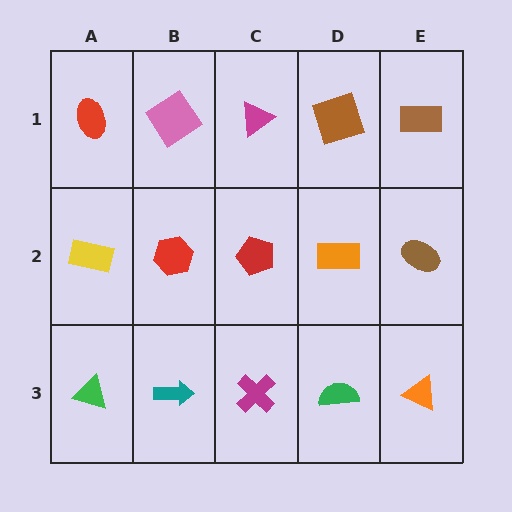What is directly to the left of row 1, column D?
A magenta triangle.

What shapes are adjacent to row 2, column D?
A brown square (row 1, column D), a green semicircle (row 3, column D), a red pentagon (row 2, column C), a brown ellipse (row 2, column E).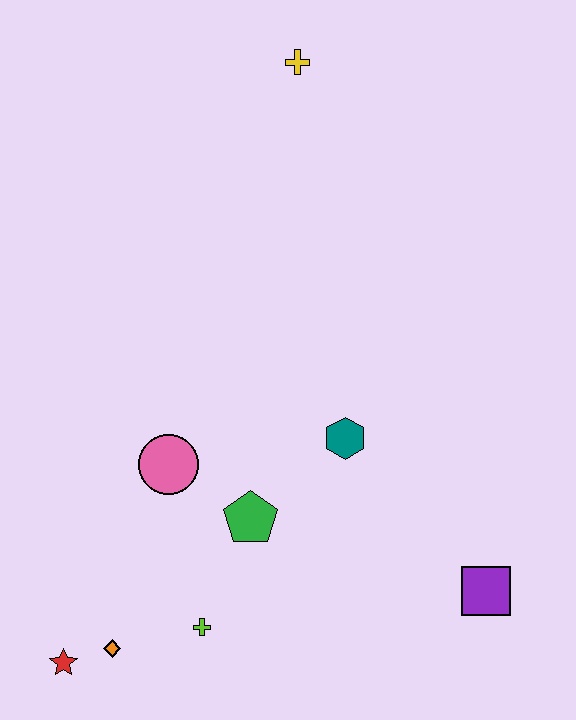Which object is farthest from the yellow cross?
The red star is farthest from the yellow cross.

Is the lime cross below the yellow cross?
Yes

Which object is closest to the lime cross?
The orange diamond is closest to the lime cross.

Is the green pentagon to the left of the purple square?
Yes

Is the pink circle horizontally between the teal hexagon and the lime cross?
No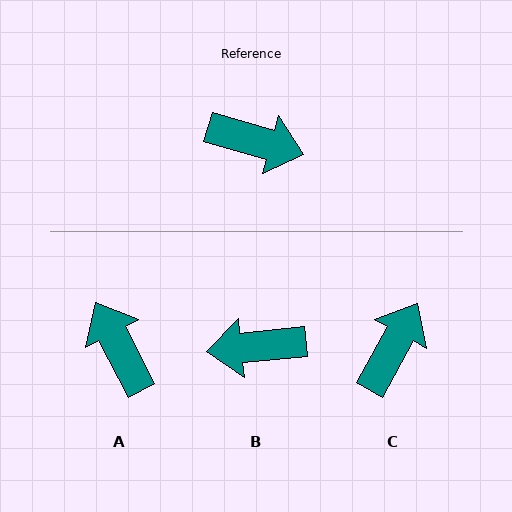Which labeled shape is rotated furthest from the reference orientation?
B, about 159 degrees away.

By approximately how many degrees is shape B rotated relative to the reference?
Approximately 159 degrees clockwise.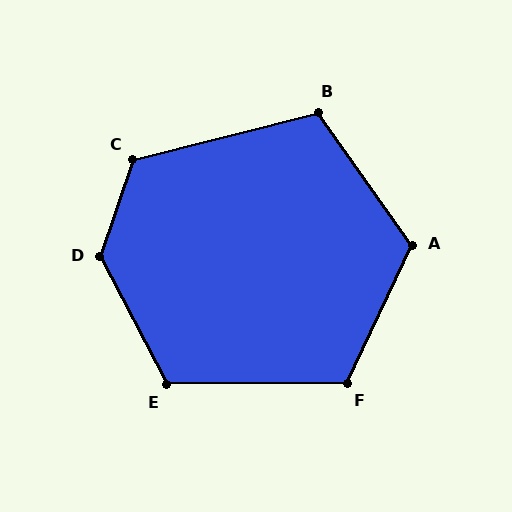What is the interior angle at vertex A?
Approximately 120 degrees (obtuse).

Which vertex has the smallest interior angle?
B, at approximately 111 degrees.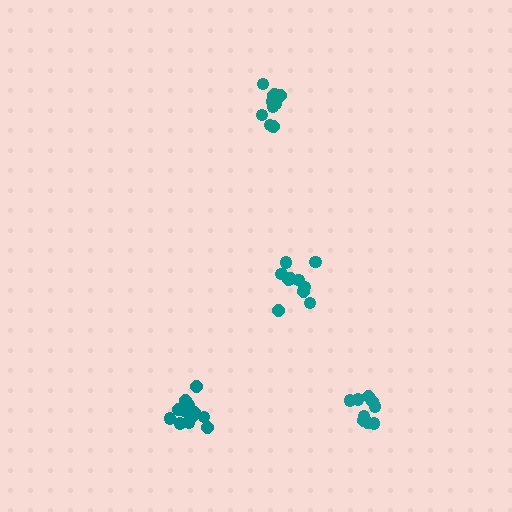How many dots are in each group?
Group 1: 14 dots, Group 2: 12 dots, Group 3: 10 dots, Group 4: 9 dots (45 total).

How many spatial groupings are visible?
There are 4 spatial groupings.